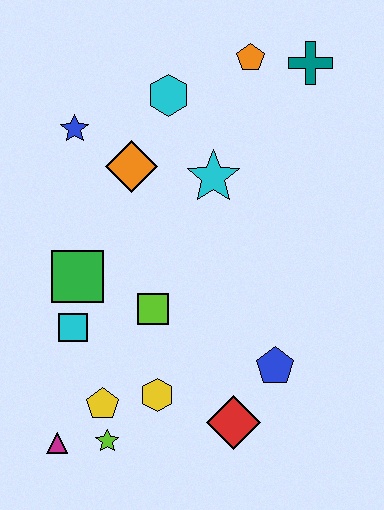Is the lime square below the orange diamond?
Yes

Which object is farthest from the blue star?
The red diamond is farthest from the blue star.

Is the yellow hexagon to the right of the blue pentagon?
No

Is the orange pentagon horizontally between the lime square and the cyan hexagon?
No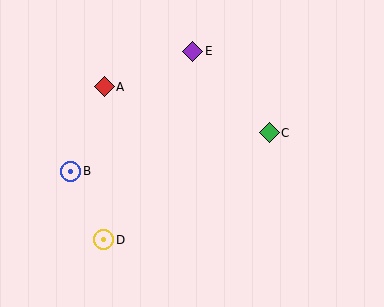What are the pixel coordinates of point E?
Point E is at (193, 51).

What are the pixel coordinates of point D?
Point D is at (104, 240).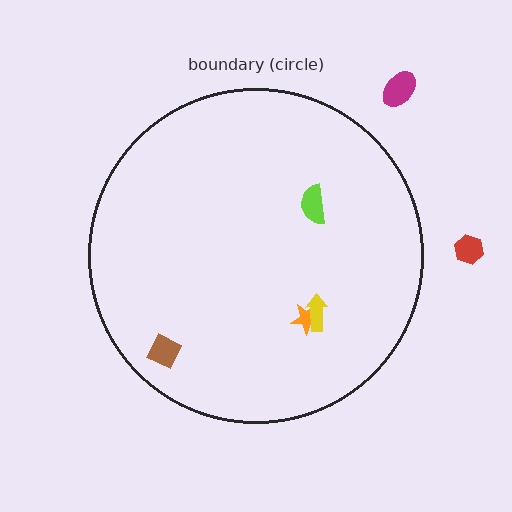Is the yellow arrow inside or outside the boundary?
Inside.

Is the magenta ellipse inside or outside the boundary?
Outside.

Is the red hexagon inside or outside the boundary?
Outside.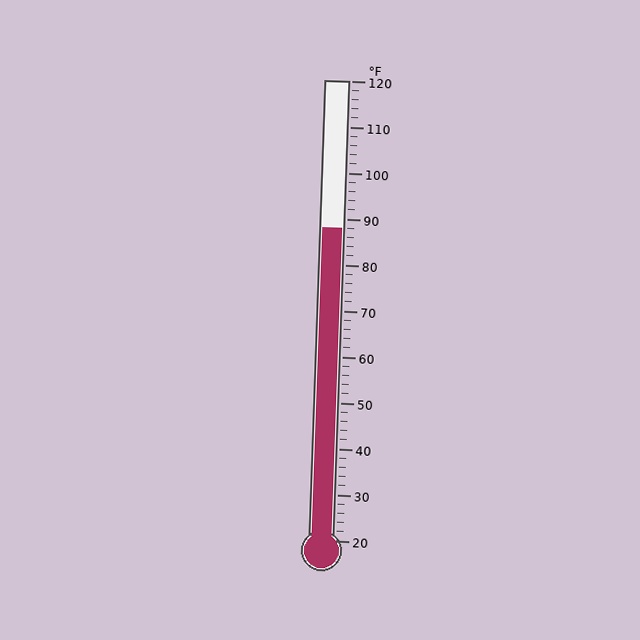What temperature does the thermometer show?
The thermometer shows approximately 88°F.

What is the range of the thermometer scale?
The thermometer scale ranges from 20°F to 120°F.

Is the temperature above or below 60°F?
The temperature is above 60°F.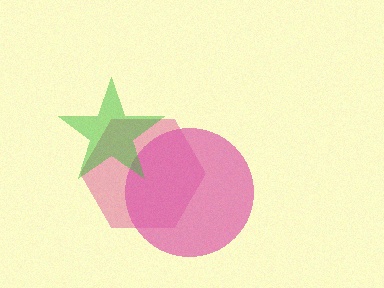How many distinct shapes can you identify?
There are 3 distinct shapes: a magenta hexagon, a pink circle, a green star.